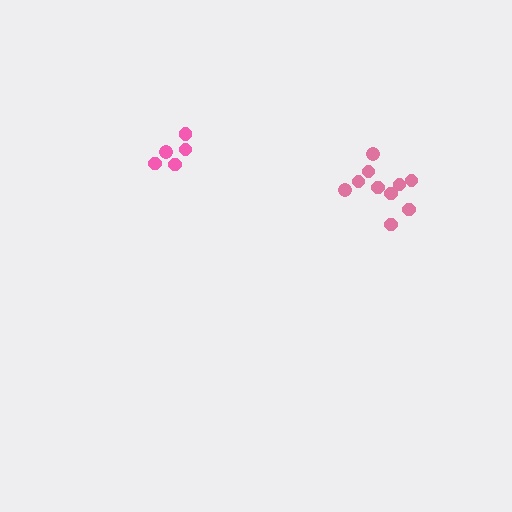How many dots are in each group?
Group 1: 5 dots, Group 2: 10 dots (15 total).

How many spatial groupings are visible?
There are 2 spatial groupings.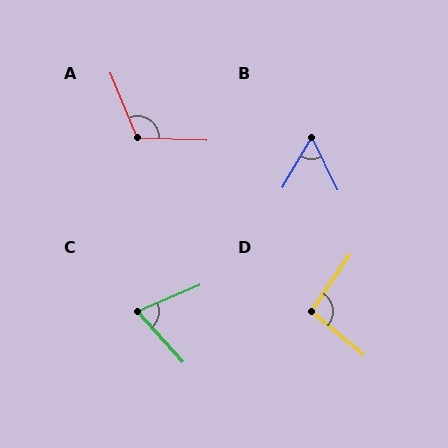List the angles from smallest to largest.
B (56°), C (70°), D (96°), A (114°).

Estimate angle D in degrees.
Approximately 96 degrees.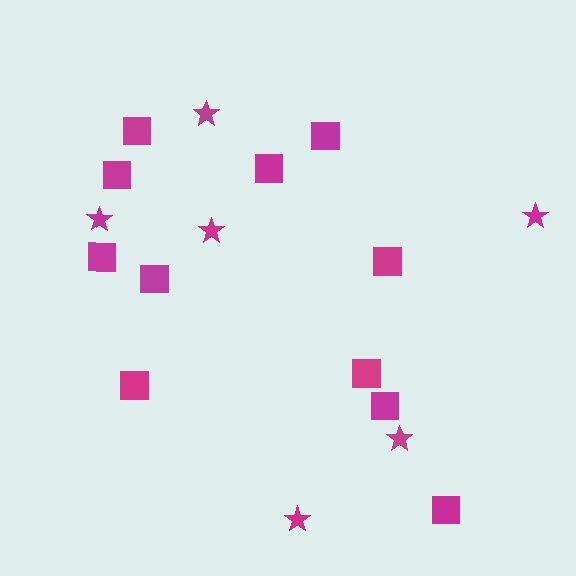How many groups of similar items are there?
There are 2 groups: one group of stars (6) and one group of squares (11).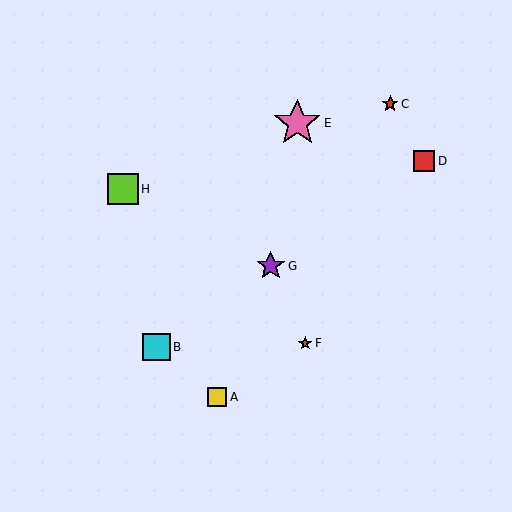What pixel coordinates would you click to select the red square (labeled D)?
Click at (424, 161) to select the red square D.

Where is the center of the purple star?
The center of the purple star is at (271, 266).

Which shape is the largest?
The pink star (labeled E) is the largest.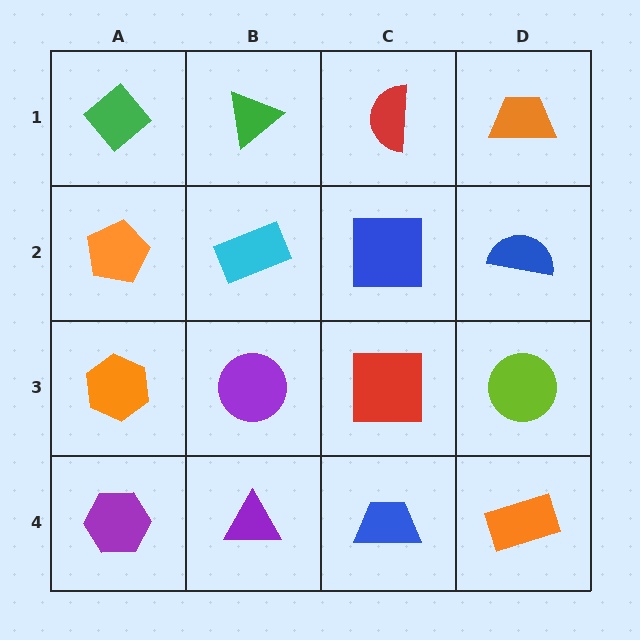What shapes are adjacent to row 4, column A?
An orange hexagon (row 3, column A), a purple triangle (row 4, column B).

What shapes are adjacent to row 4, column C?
A red square (row 3, column C), a purple triangle (row 4, column B), an orange rectangle (row 4, column D).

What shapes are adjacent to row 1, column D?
A blue semicircle (row 2, column D), a red semicircle (row 1, column C).